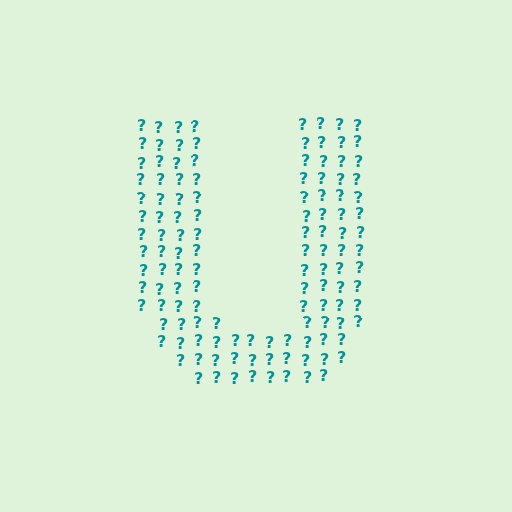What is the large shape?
The large shape is the letter U.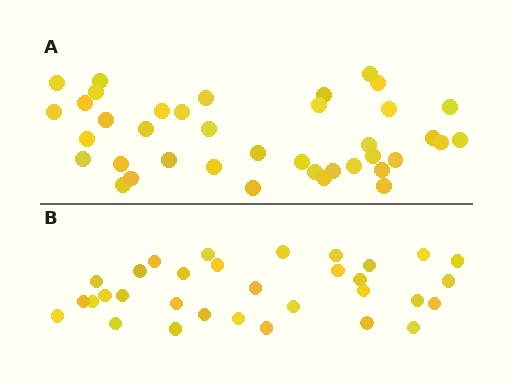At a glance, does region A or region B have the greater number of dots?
Region A (the top region) has more dots.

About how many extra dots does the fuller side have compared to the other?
Region A has roughly 8 or so more dots than region B.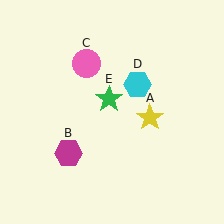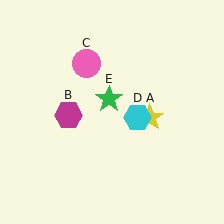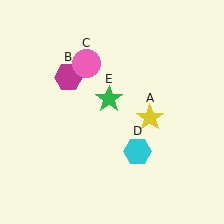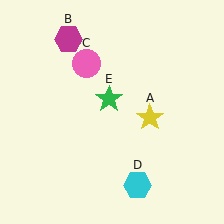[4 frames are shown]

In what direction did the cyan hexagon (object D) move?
The cyan hexagon (object D) moved down.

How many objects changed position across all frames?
2 objects changed position: magenta hexagon (object B), cyan hexagon (object D).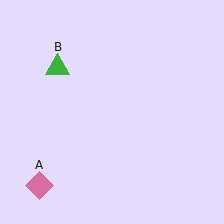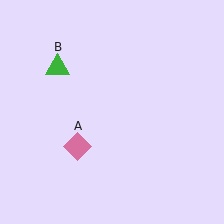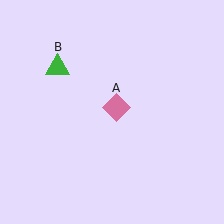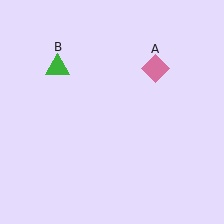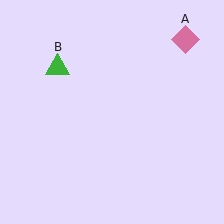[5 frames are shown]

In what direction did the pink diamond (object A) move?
The pink diamond (object A) moved up and to the right.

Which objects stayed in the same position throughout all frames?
Green triangle (object B) remained stationary.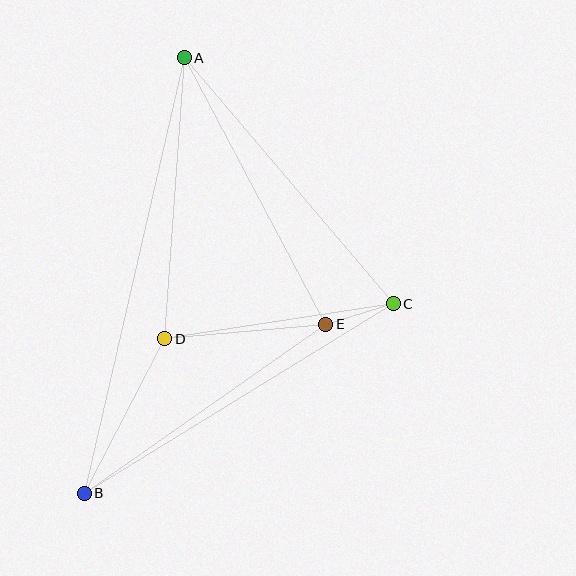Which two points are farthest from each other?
Points A and B are farthest from each other.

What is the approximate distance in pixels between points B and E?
The distance between B and E is approximately 295 pixels.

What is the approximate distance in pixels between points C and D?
The distance between C and D is approximately 231 pixels.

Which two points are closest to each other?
Points C and E are closest to each other.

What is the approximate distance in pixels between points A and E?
The distance between A and E is approximately 302 pixels.